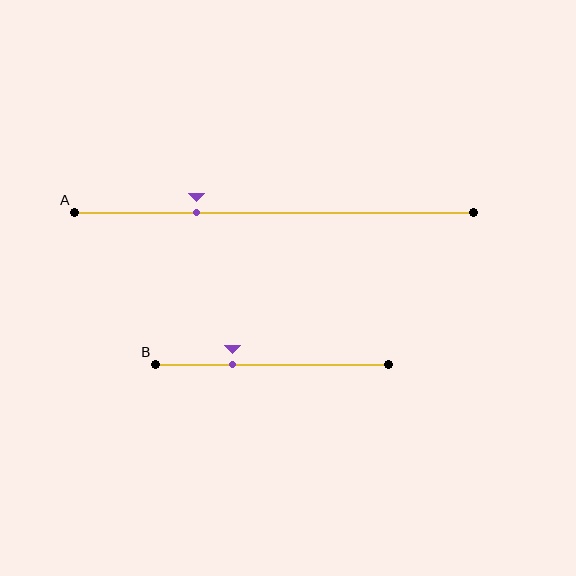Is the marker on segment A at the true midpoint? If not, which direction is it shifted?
No, the marker on segment A is shifted to the left by about 20% of the segment length.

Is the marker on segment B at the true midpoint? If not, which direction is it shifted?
No, the marker on segment B is shifted to the left by about 17% of the segment length.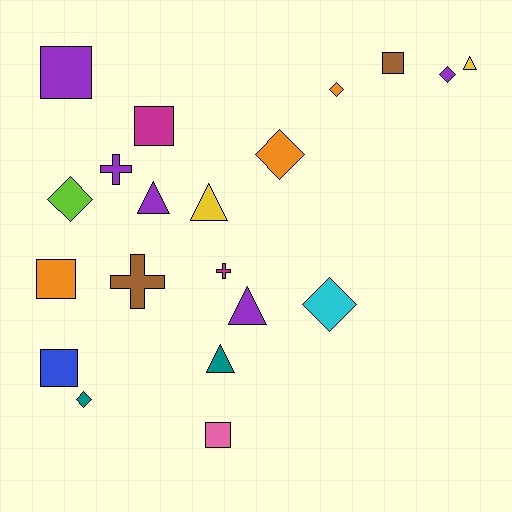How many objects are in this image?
There are 20 objects.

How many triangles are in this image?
There are 5 triangles.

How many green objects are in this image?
There are no green objects.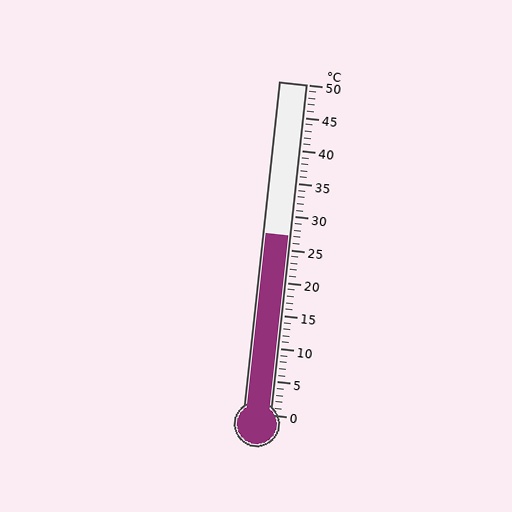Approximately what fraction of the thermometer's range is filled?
The thermometer is filled to approximately 55% of its range.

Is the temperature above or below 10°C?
The temperature is above 10°C.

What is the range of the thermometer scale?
The thermometer scale ranges from 0°C to 50°C.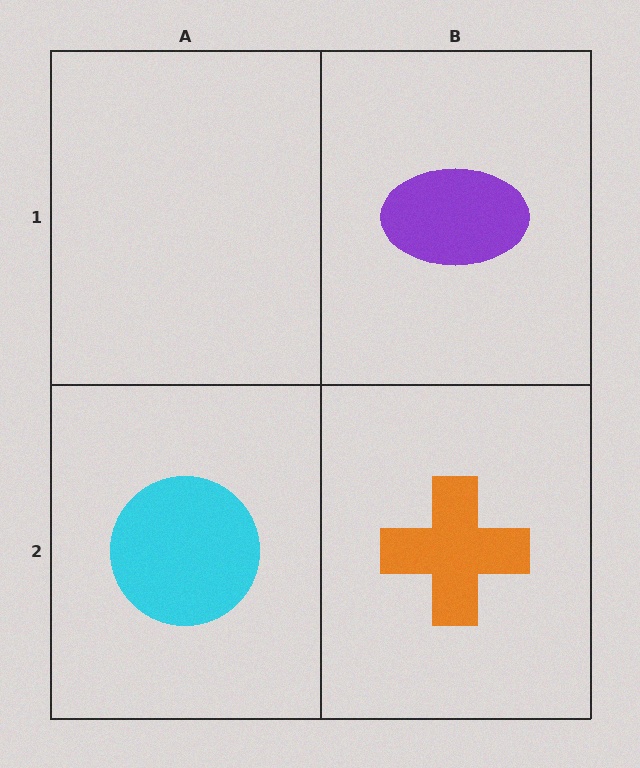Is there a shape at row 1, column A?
No, that cell is empty.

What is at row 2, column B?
An orange cross.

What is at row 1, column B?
A purple ellipse.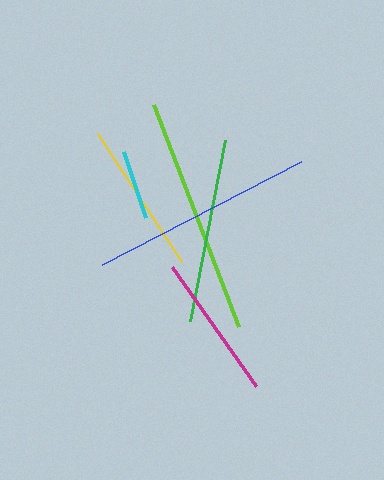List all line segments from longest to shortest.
From longest to shortest: lime, blue, green, yellow, magenta, cyan.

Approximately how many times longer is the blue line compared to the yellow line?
The blue line is approximately 1.5 times the length of the yellow line.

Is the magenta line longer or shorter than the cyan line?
The magenta line is longer than the cyan line.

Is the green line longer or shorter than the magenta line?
The green line is longer than the magenta line.